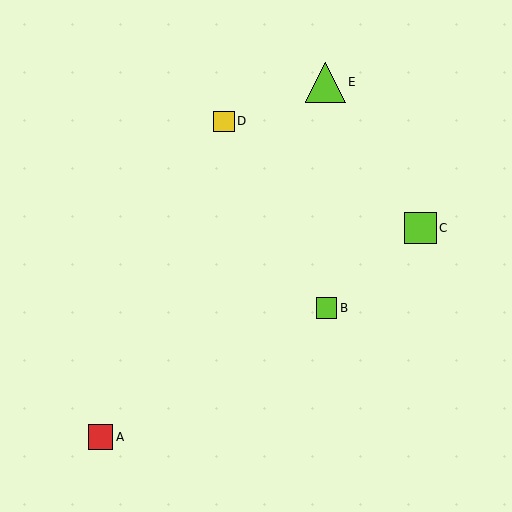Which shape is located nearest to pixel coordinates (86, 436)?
The red square (labeled A) at (101, 437) is nearest to that location.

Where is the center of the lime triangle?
The center of the lime triangle is at (325, 82).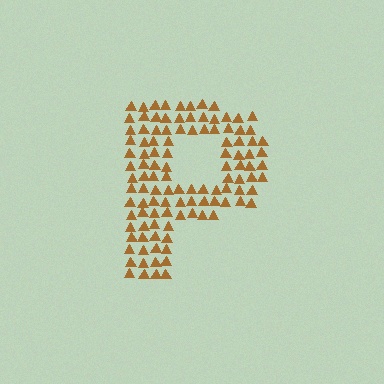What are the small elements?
The small elements are triangles.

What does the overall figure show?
The overall figure shows the letter P.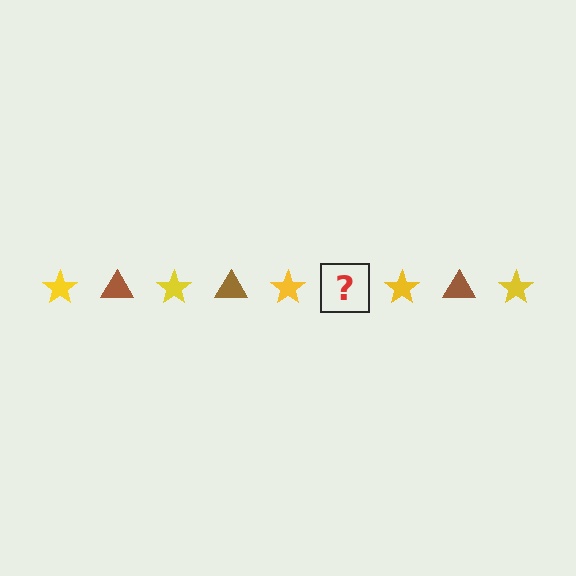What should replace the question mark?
The question mark should be replaced with a brown triangle.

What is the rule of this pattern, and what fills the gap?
The rule is that the pattern alternates between yellow star and brown triangle. The gap should be filled with a brown triangle.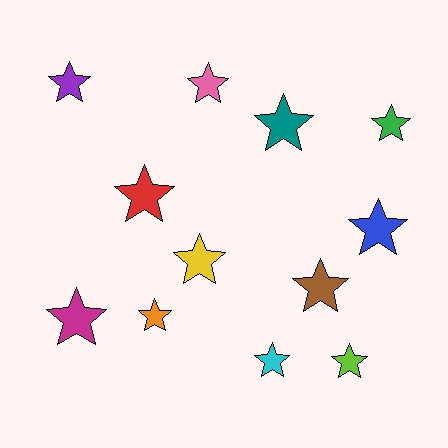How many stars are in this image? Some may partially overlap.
There are 12 stars.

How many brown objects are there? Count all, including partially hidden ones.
There is 1 brown object.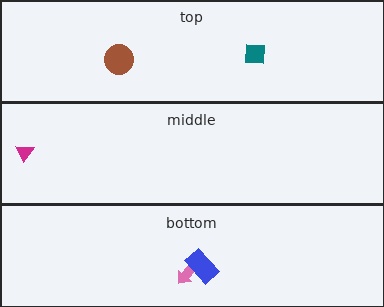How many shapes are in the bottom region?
2.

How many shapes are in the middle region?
1.